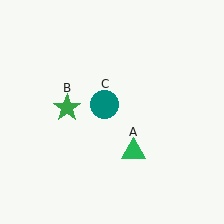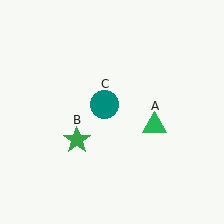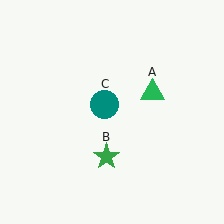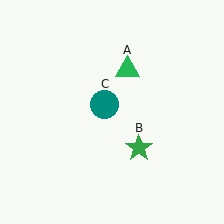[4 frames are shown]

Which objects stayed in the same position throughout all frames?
Teal circle (object C) remained stationary.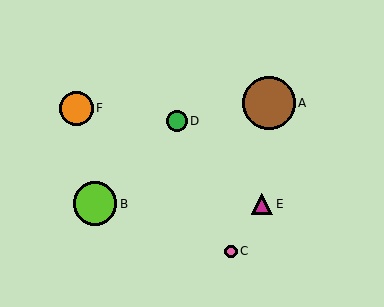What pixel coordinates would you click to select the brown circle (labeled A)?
Click at (269, 103) to select the brown circle A.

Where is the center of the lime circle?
The center of the lime circle is at (95, 204).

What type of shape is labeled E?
Shape E is a magenta triangle.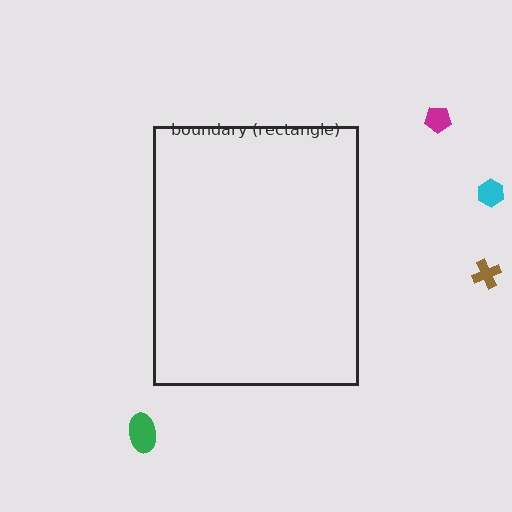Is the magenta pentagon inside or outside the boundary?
Outside.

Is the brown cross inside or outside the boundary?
Outside.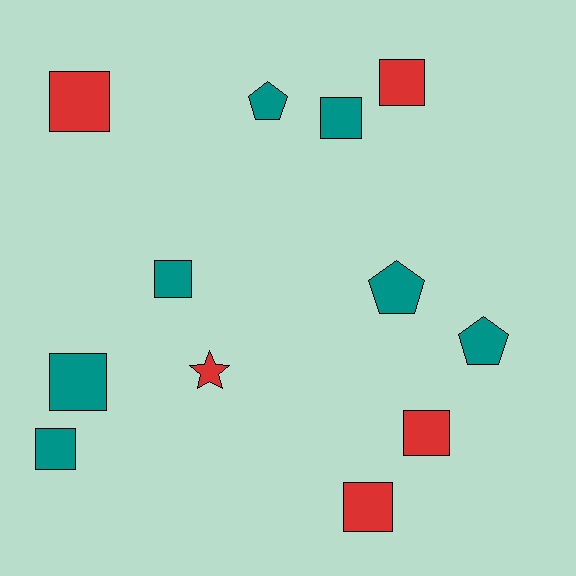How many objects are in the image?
There are 12 objects.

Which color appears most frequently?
Teal, with 7 objects.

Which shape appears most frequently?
Square, with 8 objects.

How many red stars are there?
There is 1 red star.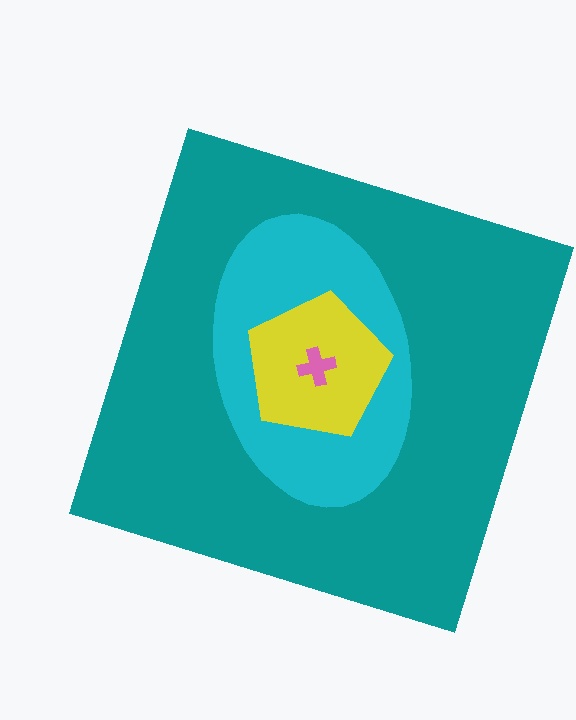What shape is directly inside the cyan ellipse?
The yellow pentagon.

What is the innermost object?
The pink cross.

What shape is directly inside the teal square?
The cyan ellipse.